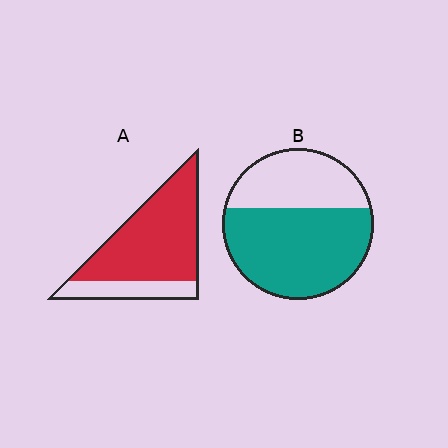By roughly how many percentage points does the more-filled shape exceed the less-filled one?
By roughly 15 percentage points (A over B).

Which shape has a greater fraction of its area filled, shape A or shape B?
Shape A.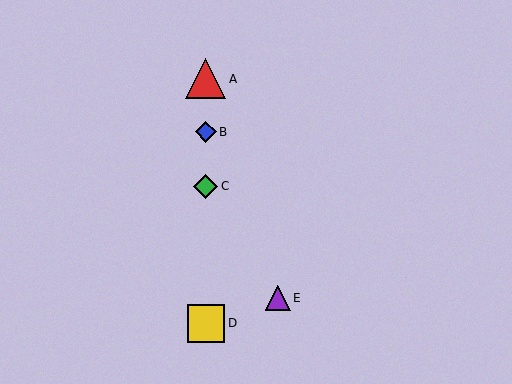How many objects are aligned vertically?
4 objects (A, B, C, D) are aligned vertically.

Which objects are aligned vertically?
Objects A, B, C, D are aligned vertically.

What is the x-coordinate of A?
Object A is at x≈206.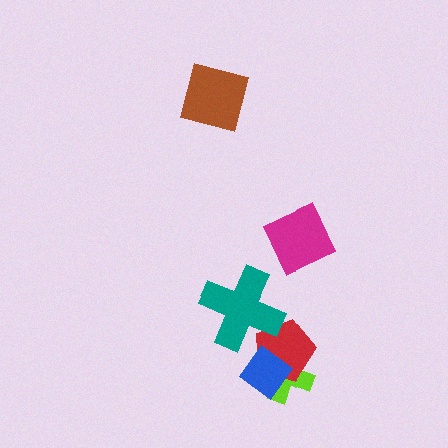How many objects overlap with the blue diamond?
2 objects overlap with the blue diamond.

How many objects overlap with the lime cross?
2 objects overlap with the lime cross.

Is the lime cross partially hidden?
Yes, it is partially covered by another shape.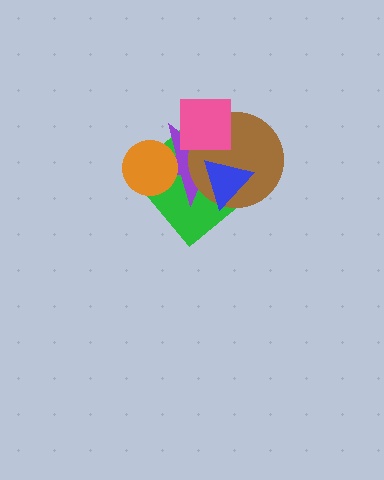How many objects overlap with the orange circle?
2 objects overlap with the orange circle.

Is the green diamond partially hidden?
Yes, it is partially covered by another shape.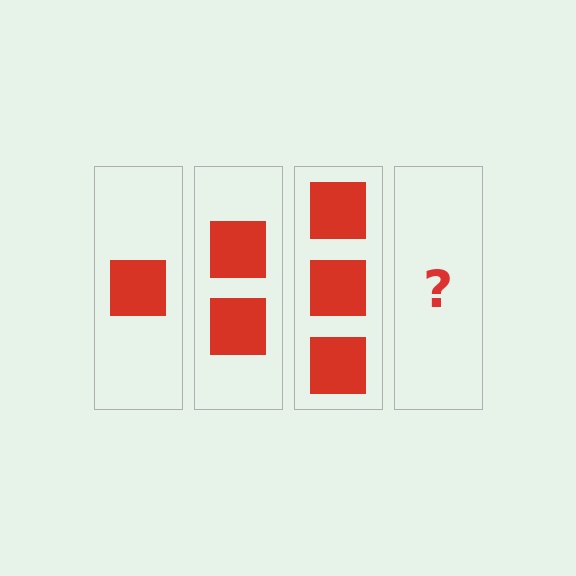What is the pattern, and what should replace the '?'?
The pattern is that each step adds one more square. The '?' should be 4 squares.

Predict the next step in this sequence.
The next step is 4 squares.